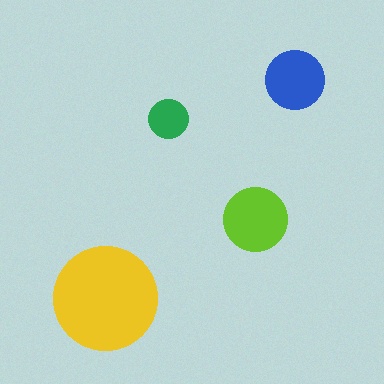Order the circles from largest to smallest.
the yellow one, the lime one, the blue one, the green one.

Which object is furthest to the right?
The blue circle is rightmost.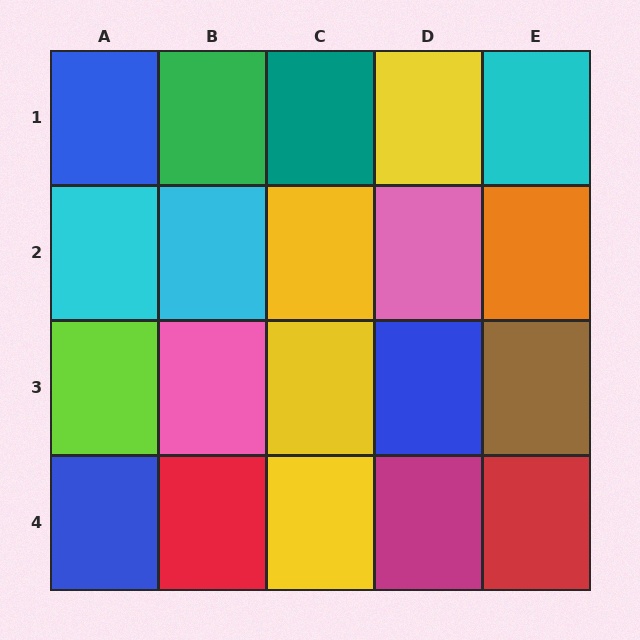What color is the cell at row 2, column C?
Yellow.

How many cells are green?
1 cell is green.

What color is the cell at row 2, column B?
Cyan.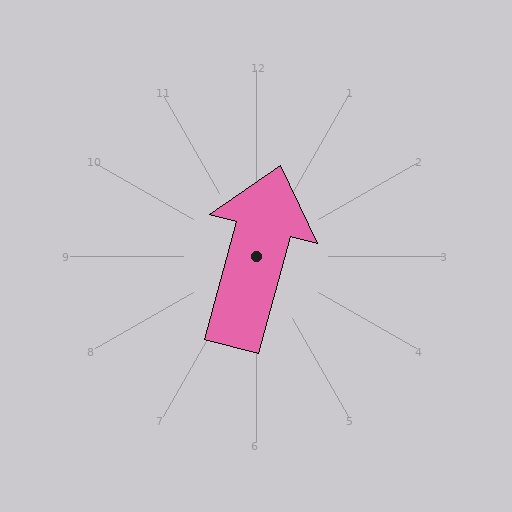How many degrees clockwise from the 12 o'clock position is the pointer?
Approximately 15 degrees.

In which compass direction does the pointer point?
North.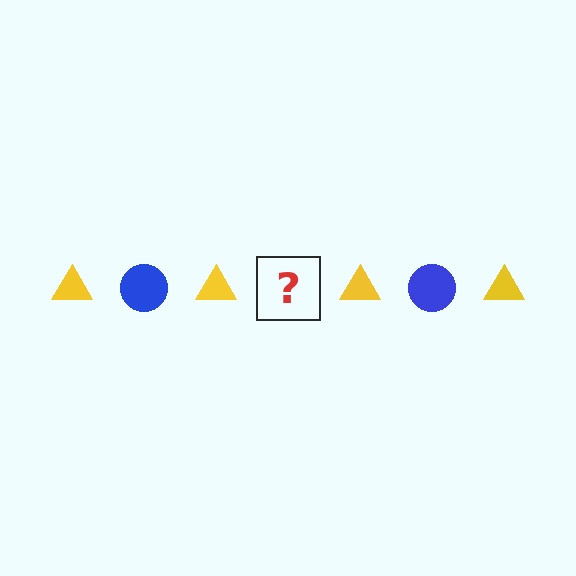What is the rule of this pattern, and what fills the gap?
The rule is that the pattern alternates between yellow triangle and blue circle. The gap should be filled with a blue circle.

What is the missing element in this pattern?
The missing element is a blue circle.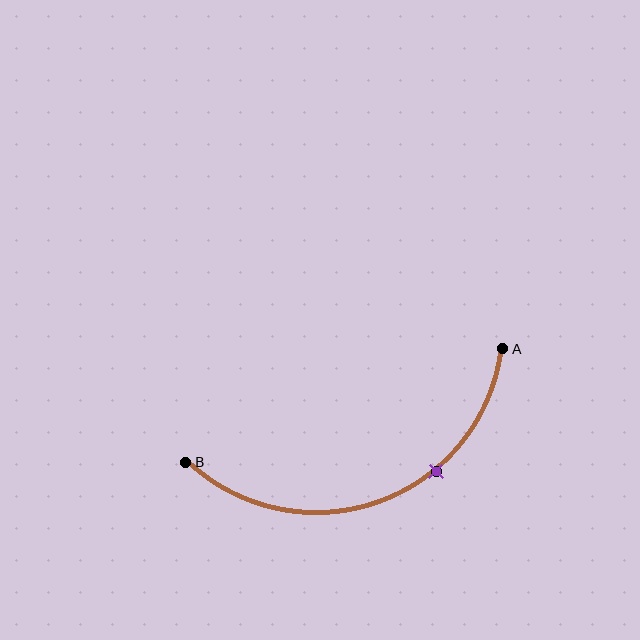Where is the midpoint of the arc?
The arc midpoint is the point on the curve farthest from the straight line joining A and B. It sits below that line.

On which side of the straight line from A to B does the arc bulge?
The arc bulges below the straight line connecting A and B.